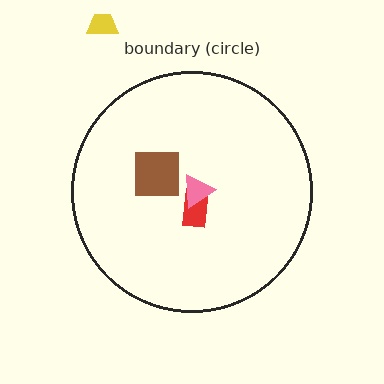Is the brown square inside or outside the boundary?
Inside.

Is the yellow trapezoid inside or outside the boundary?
Outside.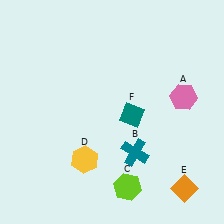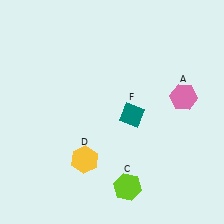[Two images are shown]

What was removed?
The teal cross (B), the orange diamond (E) were removed in Image 2.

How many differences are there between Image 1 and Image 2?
There are 2 differences between the two images.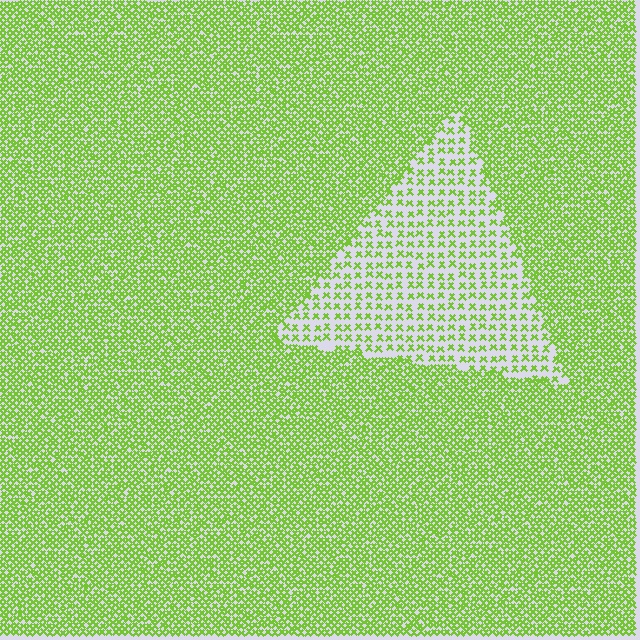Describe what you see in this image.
The image contains small lime elements arranged at two different densities. A triangle-shaped region is visible where the elements are less densely packed than the surrounding area.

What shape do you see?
I see a triangle.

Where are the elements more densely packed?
The elements are more densely packed outside the triangle boundary.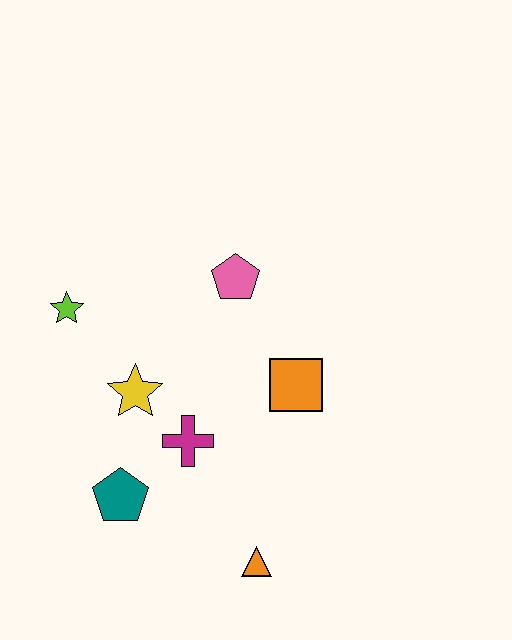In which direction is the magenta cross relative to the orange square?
The magenta cross is to the left of the orange square.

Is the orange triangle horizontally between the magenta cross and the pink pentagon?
No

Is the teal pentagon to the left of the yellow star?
Yes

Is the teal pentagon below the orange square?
Yes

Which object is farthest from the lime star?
The orange triangle is farthest from the lime star.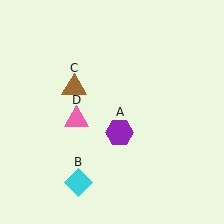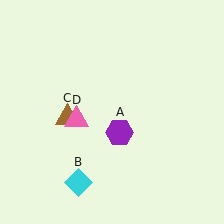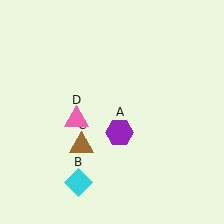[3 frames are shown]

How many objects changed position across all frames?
1 object changed position: brown triangle (object C).